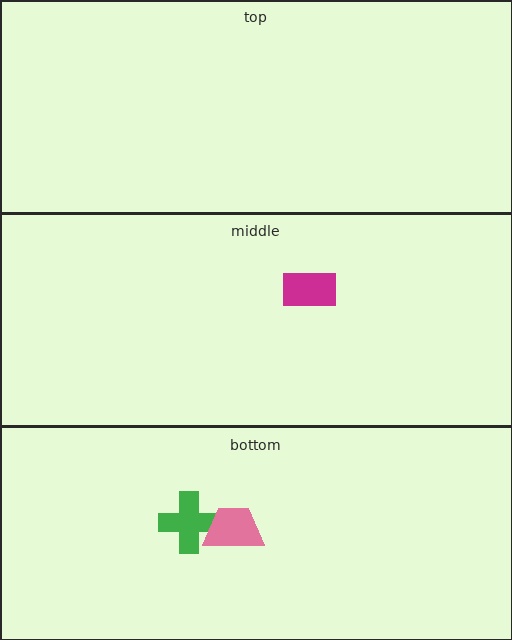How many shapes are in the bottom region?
2.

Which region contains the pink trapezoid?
The bottom region.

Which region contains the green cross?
The bottom region.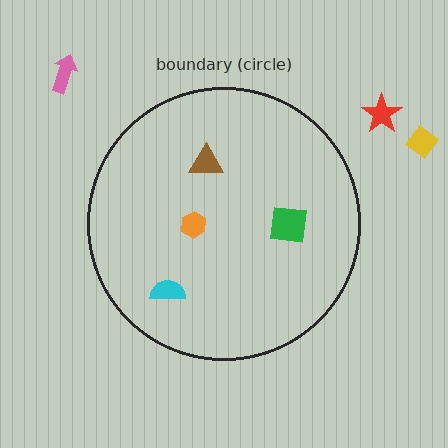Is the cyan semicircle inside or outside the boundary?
Inside.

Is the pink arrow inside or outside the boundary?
Outside.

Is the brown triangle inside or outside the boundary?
Inside.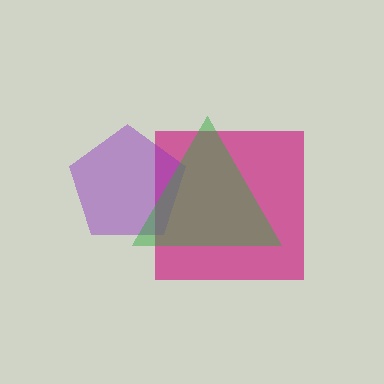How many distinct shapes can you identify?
There are 3 distinct shapes: a magenta square, a purple pentagon, a green triangle.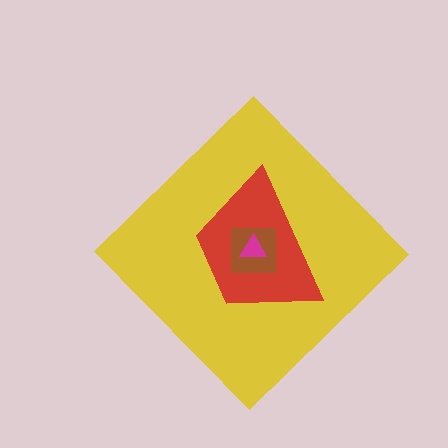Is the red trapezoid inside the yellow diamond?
Yes.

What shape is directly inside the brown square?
The magenta triangle.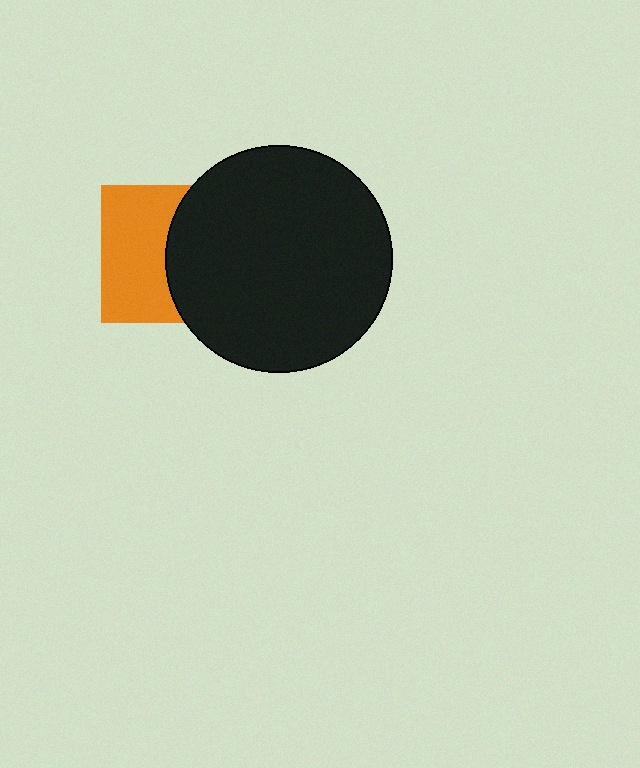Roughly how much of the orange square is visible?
About half of it is visible (roughly 52%).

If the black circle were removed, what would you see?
You would see the complete orange square.